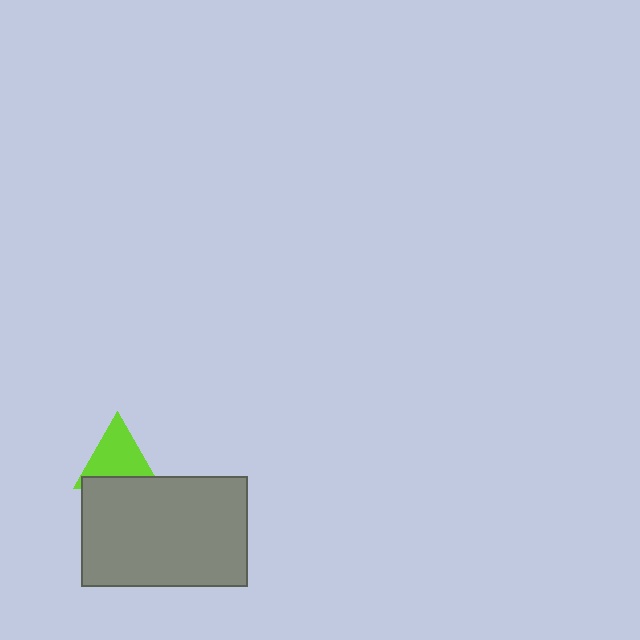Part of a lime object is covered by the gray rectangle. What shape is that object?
It is a triangle.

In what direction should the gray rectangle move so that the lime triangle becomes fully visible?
The gray rectangle should move down. That is the shortest direction to clear the overlap and leave the lime triangle fully visible.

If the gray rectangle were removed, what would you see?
You would see the complete lime triangle.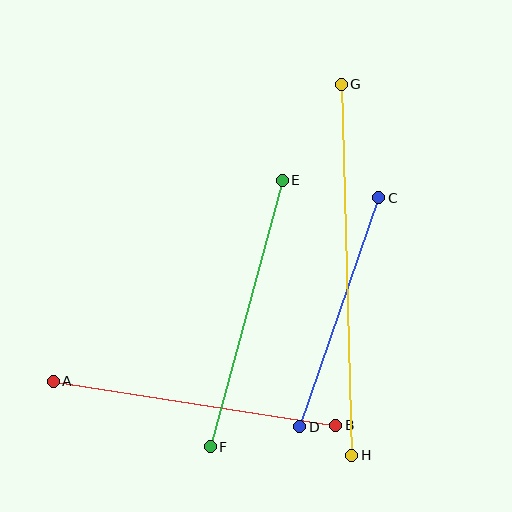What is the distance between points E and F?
The distance is approximately 276 pixels.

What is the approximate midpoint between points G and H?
The midpoint is at approximately (347, 270) pixels.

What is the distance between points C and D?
The distance is approximately 242 pixels.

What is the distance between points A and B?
The distance is approximately 286 pixels.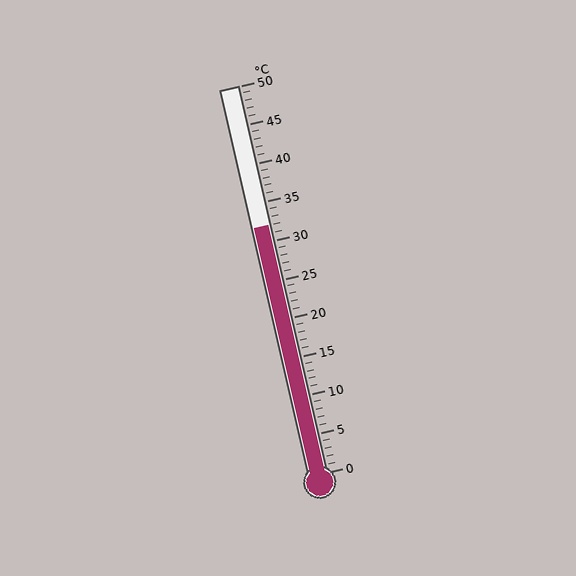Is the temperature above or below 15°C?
The temperature is above 15°C.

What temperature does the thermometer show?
The thermometer shows approximately 32°C.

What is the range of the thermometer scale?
The thermometer scale ranges from 0°C to 50°C.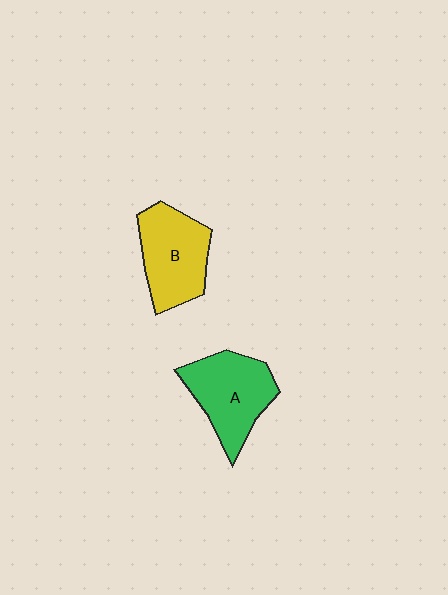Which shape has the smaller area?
Shape B (yellow).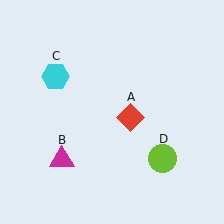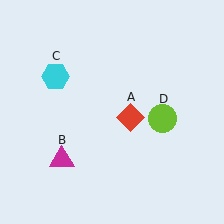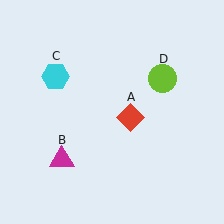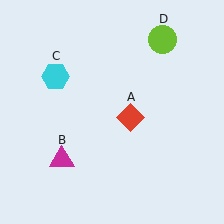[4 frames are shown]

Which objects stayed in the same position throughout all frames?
Red diamond (object A) and magenta triangle (object B) and cyan hexagon (object C) remained stationary.